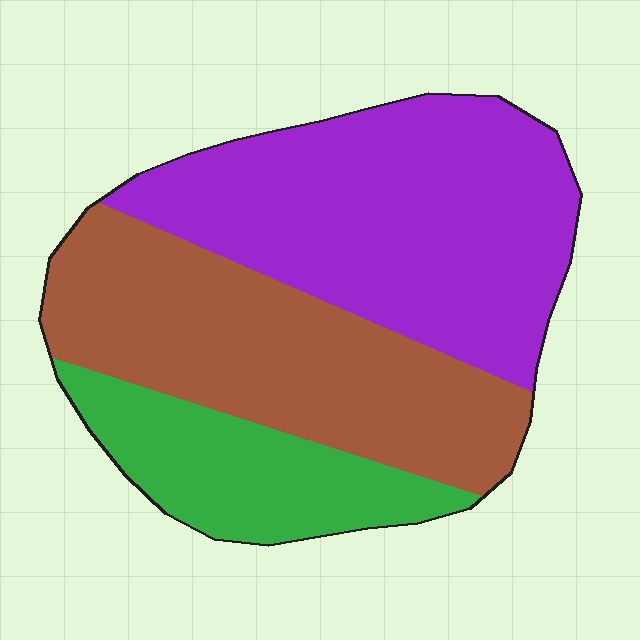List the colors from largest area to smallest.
From largest to smallest: purple, brown, green.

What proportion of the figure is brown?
Brown covers 37% of the figure.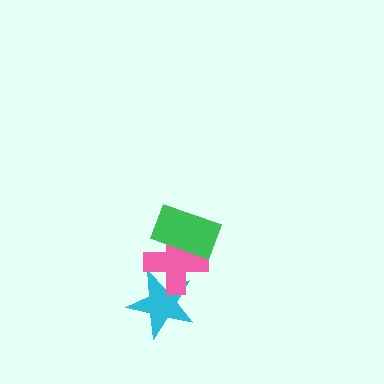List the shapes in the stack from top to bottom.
From top to bottom: the green rectangle, the pink cross, the cyan star.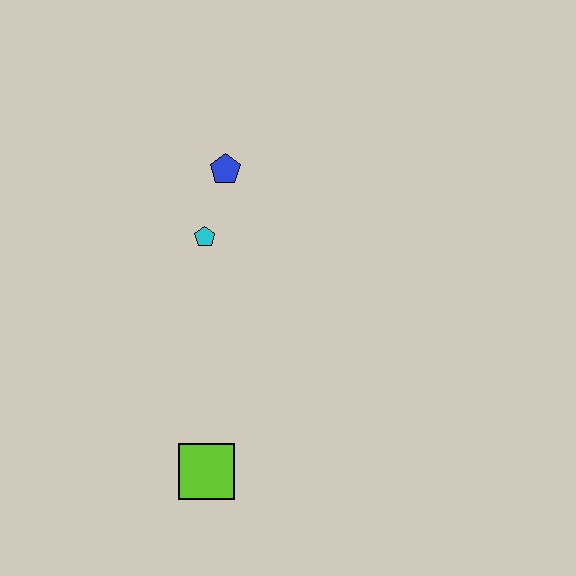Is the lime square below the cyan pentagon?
Yes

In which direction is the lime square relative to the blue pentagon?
The lime square is below the blue pentagon.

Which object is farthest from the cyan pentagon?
The lime square is farthest from the cyan pentagon.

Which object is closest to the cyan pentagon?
The blue pentagon is closest to the cyan pentagon.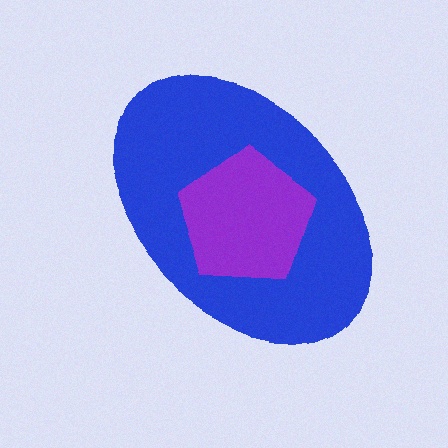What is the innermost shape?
The purple pentagon.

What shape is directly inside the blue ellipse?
The purple pentagon.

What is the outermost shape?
The blue ellipse.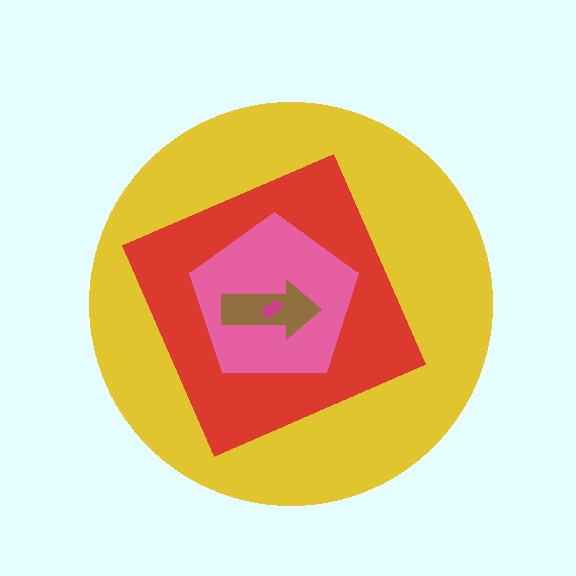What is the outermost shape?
The yellow circle.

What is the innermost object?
The magenta rectangle.